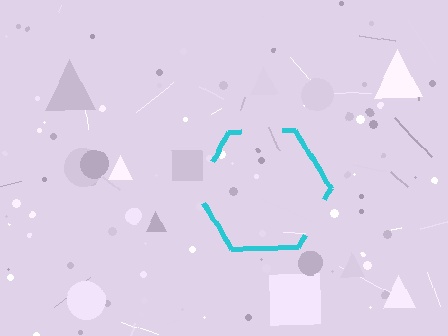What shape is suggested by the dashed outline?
The dashed outline suggests a hexagon.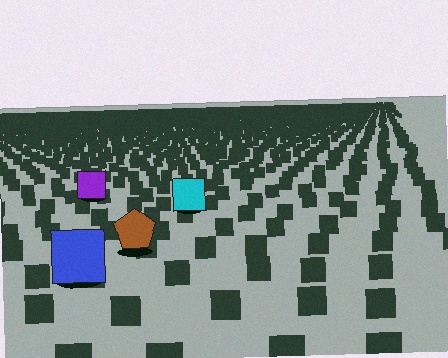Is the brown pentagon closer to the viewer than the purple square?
Yes. The brown pentagon is closer — you can tell from the texture gradient: the ground texture is coarser near it.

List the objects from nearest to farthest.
From nearest to farthest: the blue square, the brown pentagon, the cyan square, the purple square.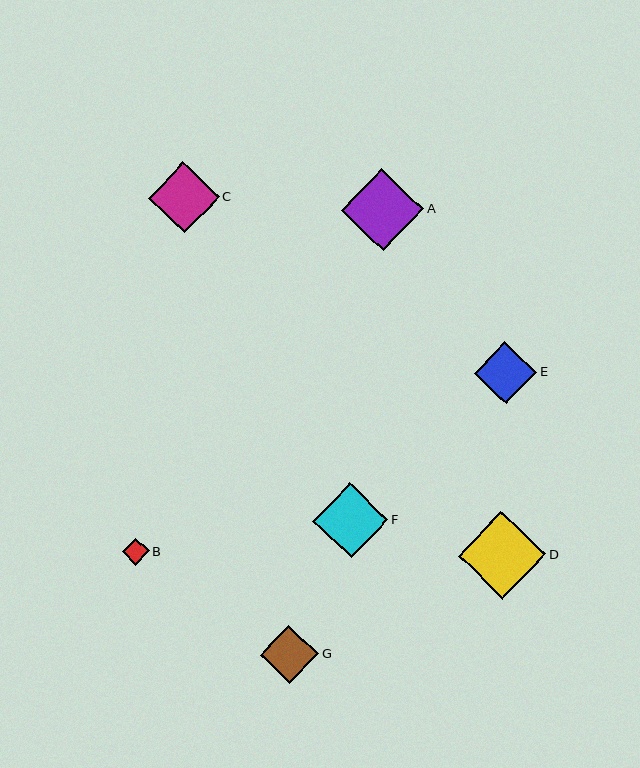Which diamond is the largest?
Diamond D is the largest with a size of approximately 88 pixels.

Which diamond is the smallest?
Diamond B is the smallest with a size of approximately 27 pixels.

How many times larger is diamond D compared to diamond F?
Diamond D is approximately 1.2 times the size of diamond F.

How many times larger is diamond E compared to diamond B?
Diamond E is approximately 2.3 times the size of diamond B.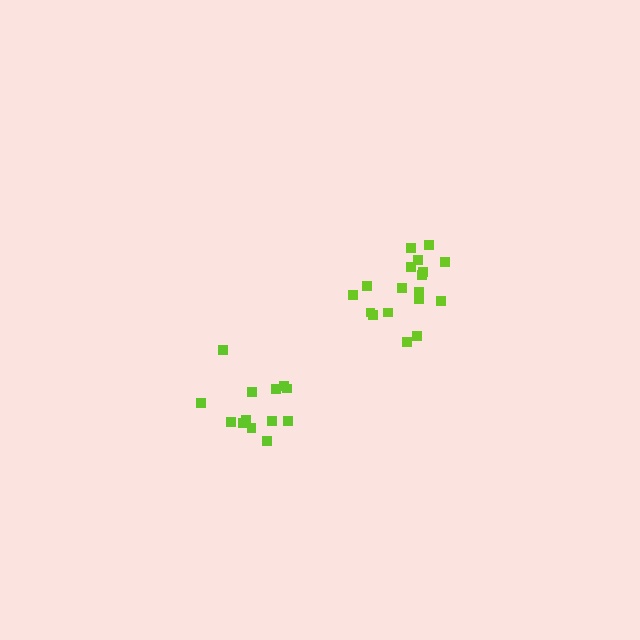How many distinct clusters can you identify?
There are 2 distinct clusters.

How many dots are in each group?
Group 1: 18 dots, Group 2: 13 dots (31 total).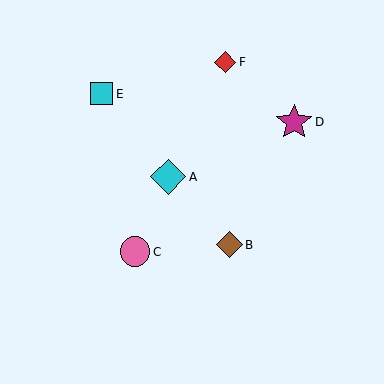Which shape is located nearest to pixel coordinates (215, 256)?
The brown diamond (labeled B) at (229, 245) is nearest to that location.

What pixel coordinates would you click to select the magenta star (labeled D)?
Click at (294, 122) to select the magenta star D.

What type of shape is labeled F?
Shape F is a red diamond.